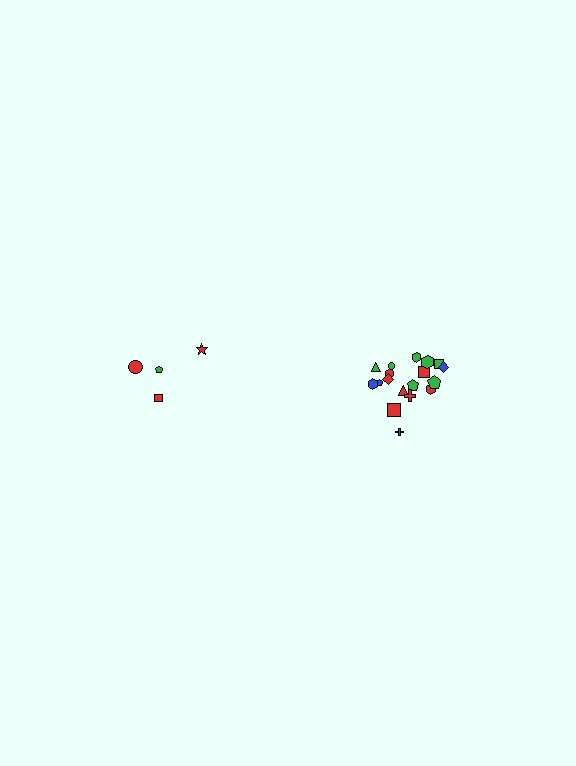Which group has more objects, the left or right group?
The right group.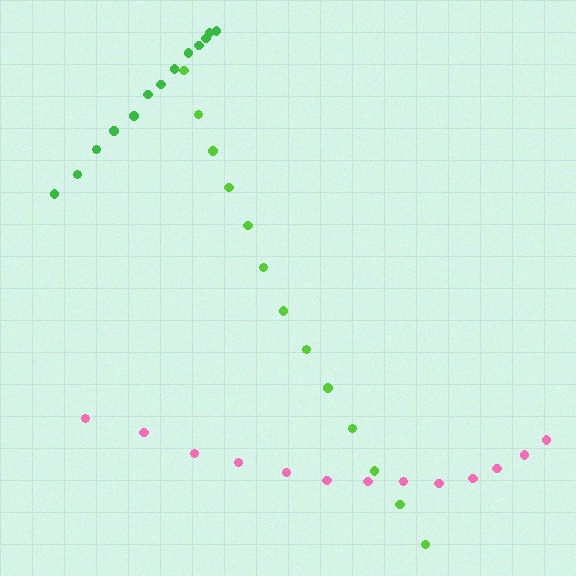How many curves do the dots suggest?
There are 3 distinct paths.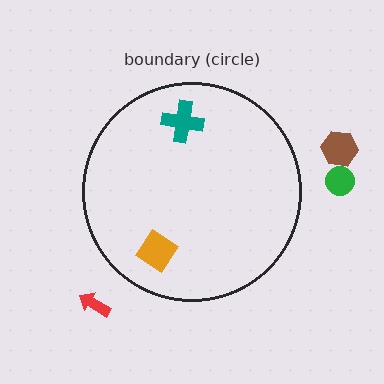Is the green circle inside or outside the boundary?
Outside.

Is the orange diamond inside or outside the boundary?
Inside.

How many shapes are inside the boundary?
2 inside, 3 outside.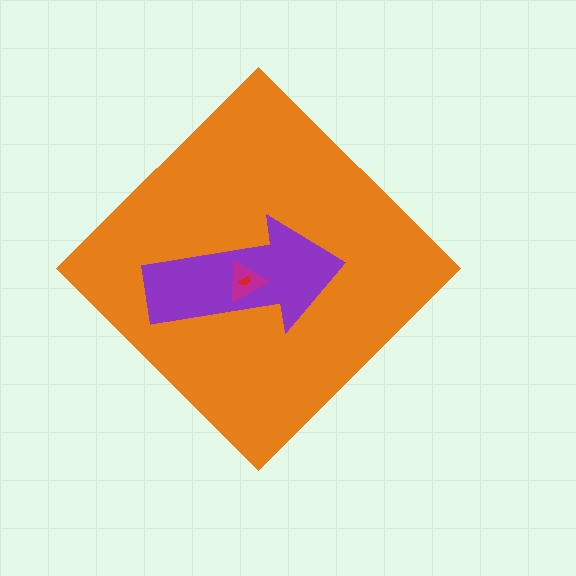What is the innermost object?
The red semicircle.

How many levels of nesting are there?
4.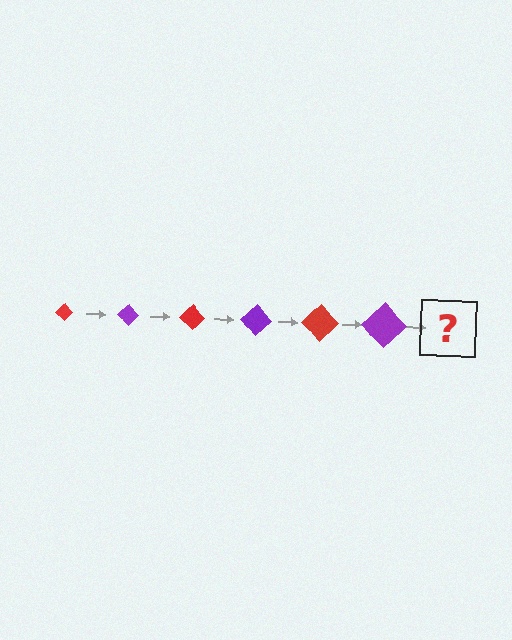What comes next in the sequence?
The next element should be a red diamond, larger than the previous one.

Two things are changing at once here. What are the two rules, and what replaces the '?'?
The two rules are that the diamond grows larger each step and the color cycles through red and purple. The '?' should be a red diamond, larger than the previous one.